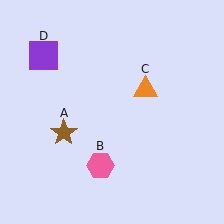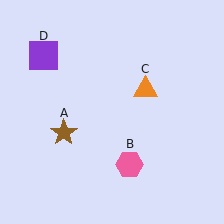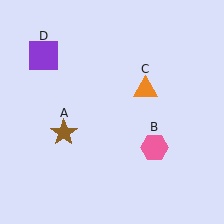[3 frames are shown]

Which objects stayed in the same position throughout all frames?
Brown star (object A) and orange triangle (object C) and purple square (object D) remained stationary.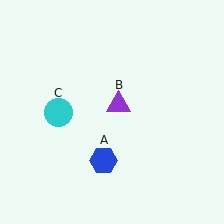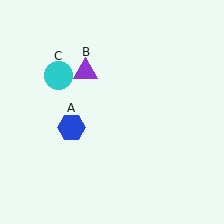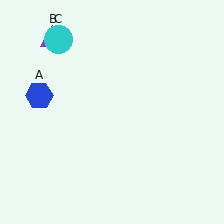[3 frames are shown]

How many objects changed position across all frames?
3 objects changed position: blue hexagon (object A), purple triangle (object B), cyan circle (object C).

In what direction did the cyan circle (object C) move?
The cyan circle (object C) moved up.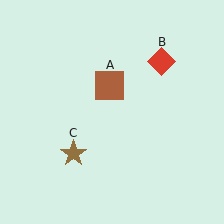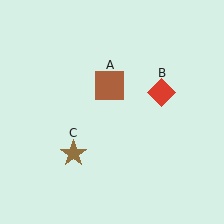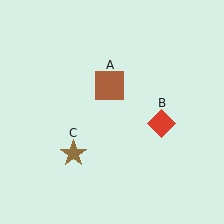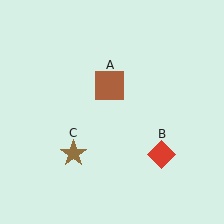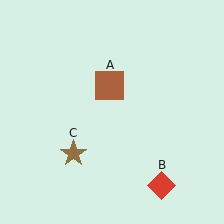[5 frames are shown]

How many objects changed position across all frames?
1 object changed position: red diamond (object B).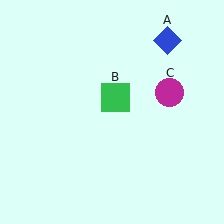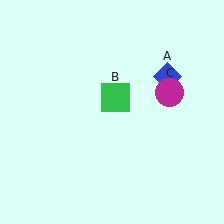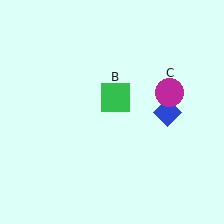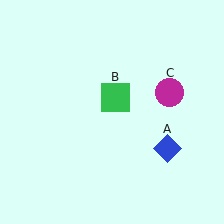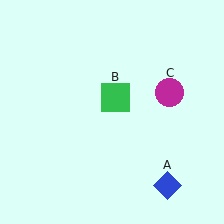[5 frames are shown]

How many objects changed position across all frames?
1 object changed position: blue diamond (object A).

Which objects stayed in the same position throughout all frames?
Green square (object B) and magenta circle (object C) remained stationary.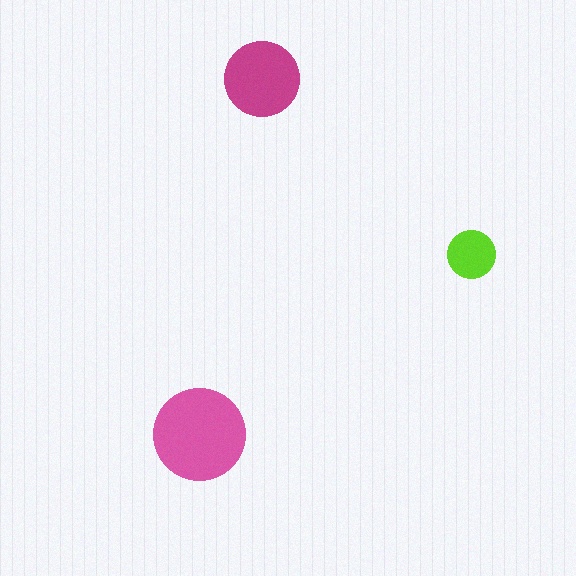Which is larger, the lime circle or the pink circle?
The pink one.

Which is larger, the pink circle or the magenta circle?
The pink one.